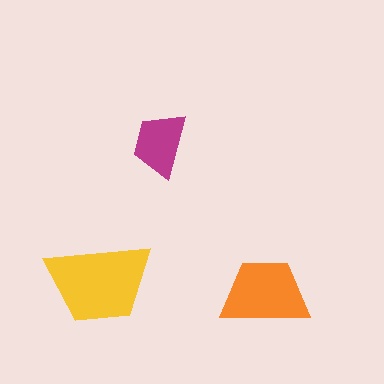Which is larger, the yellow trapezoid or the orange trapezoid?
The yellow one.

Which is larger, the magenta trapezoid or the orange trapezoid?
The orange one.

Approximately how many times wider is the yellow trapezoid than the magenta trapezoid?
About 1.5 times wider.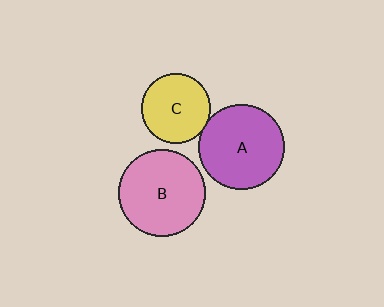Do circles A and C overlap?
Yes.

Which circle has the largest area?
Circle B (pink).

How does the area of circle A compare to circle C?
Approximately 1.5 times.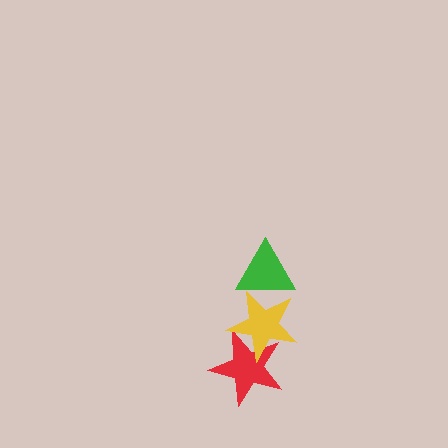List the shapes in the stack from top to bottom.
From top to bottom: the green triangle, the yellow star, the red star.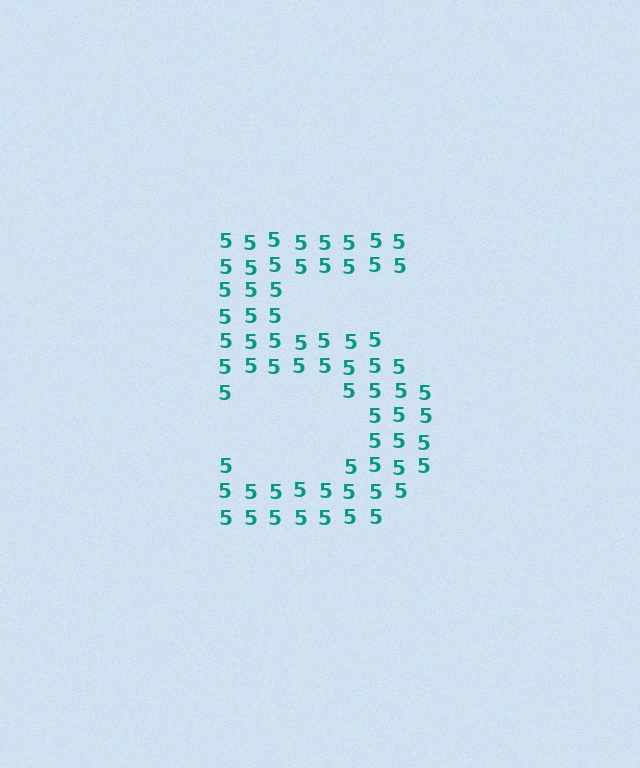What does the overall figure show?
The overall figure shows the digit 5.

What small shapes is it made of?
It is made of small digit 5's.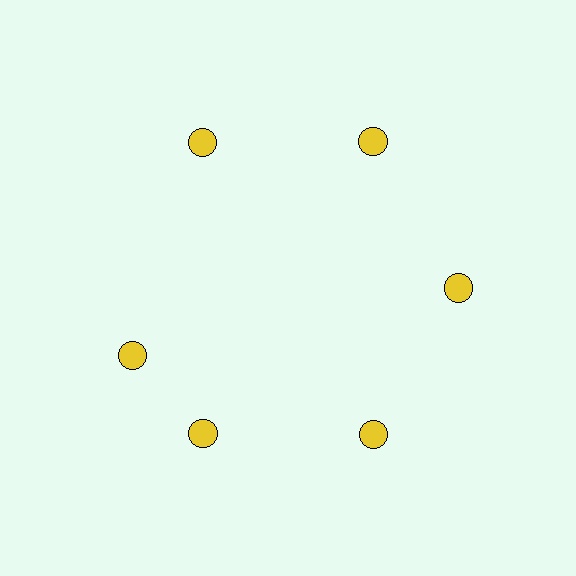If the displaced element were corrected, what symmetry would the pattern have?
It would have 6-fold rotational symmetry — the pattern would map onto itself every 60 degrees.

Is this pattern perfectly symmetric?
No. The 6 yellow circles are arranged in a ring, but one element near the 9 o'clock position is rotated out of alignment along the ring, breaking the 6-fold rotational symmetry.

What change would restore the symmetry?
The symmetry would be restored by rotating it back into even spacing with its neighbors so that all 6 circles sit at equal angles and equal distance from the center.